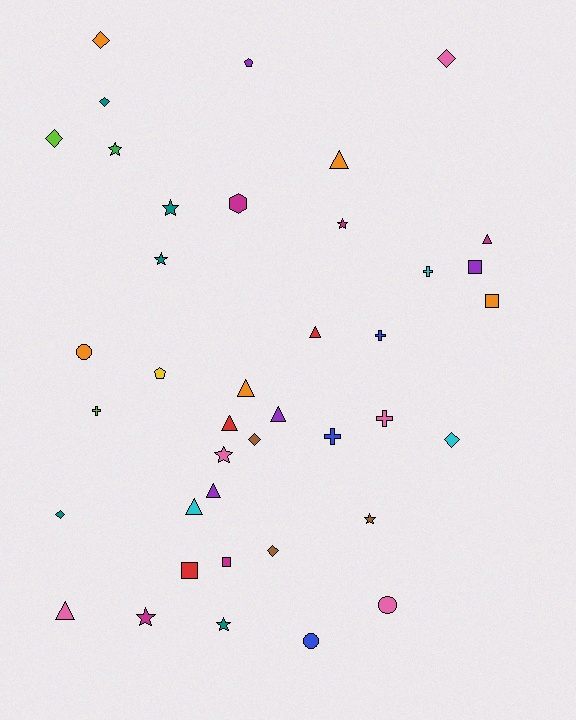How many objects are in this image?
There are 40 objects.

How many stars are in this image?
There are 8 stars.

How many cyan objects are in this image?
There are 3 cyan objects.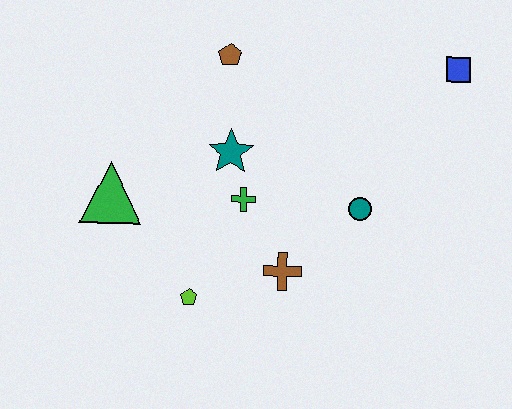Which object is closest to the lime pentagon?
The brown cross is closest to the lime pentagon.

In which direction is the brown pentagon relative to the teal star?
The brown pentagon is above the teal star.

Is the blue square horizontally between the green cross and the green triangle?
No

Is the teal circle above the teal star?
No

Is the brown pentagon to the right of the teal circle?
No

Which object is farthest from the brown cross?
The blue square is farthest from the brown cross.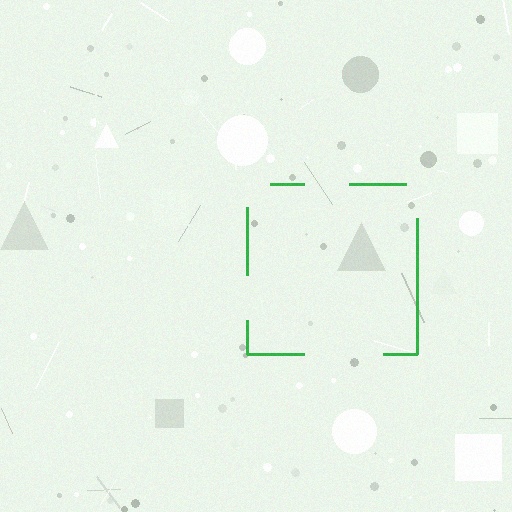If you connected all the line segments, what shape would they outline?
They would outline a square.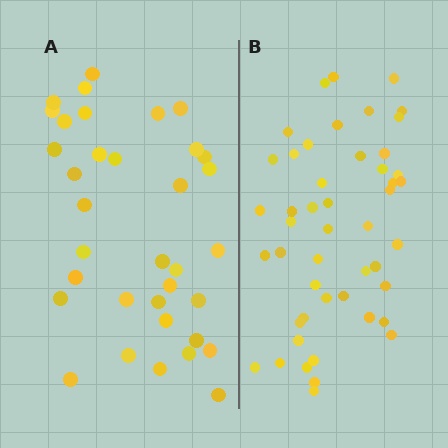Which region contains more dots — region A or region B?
Region B (the right region) has more dots.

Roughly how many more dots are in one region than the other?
Region B has approximately 15 more dots than region A.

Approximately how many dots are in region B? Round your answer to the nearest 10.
About 50 dots. (The exact count is 48, which rounds to 50.)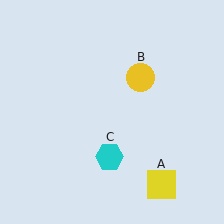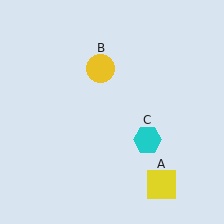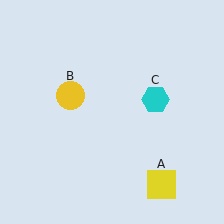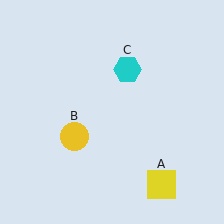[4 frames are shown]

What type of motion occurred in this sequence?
The yellow circle (object B), cyan hexagon (object C) rotated counterclockwise around the center of the scene.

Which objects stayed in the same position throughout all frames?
Yellow square (object A) remained stationary.